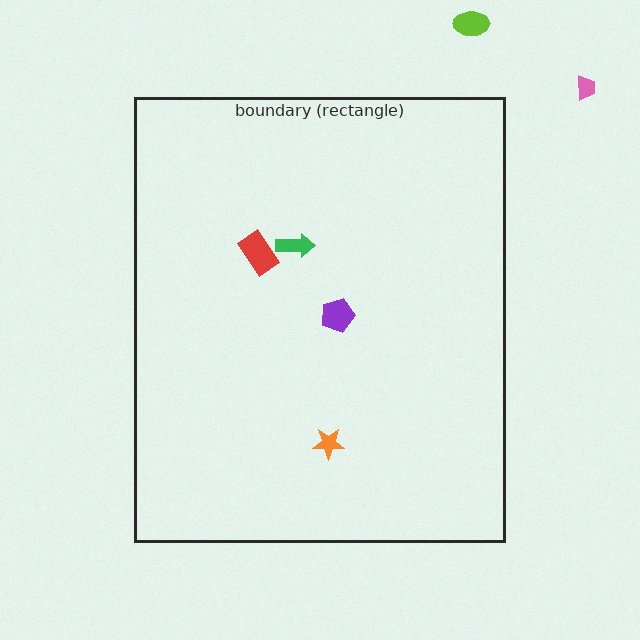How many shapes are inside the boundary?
4 inside, 2 outside.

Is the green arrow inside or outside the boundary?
Inside.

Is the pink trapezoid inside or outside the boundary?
Outside.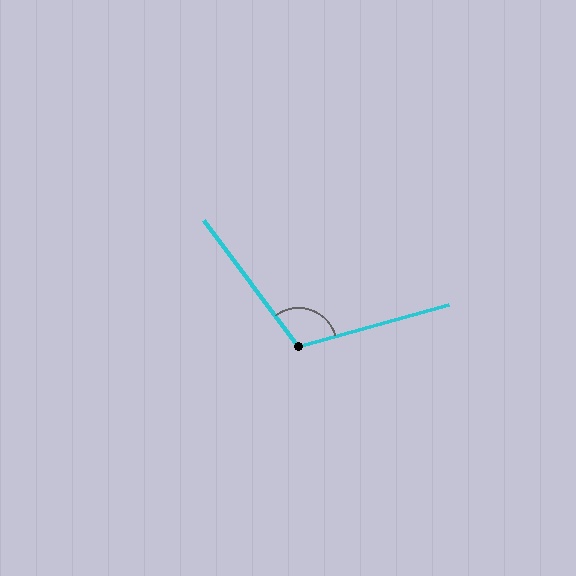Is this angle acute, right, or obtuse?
It is obtuse.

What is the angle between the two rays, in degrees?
Approximately 111 degrees.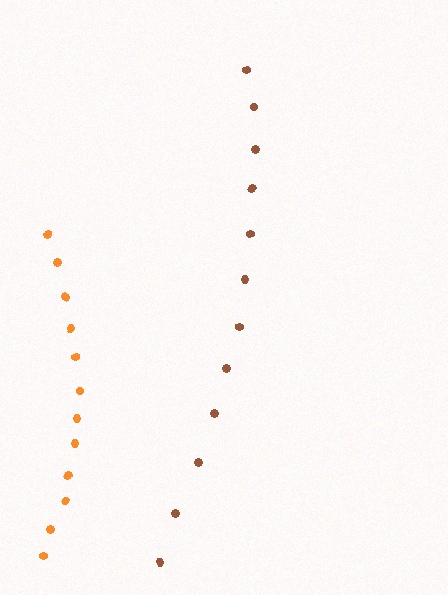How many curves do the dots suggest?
There are 2 distinct paths.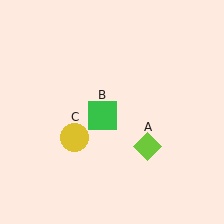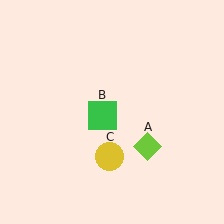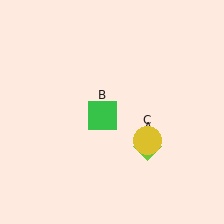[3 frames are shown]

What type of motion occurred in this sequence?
The yellow circle (object C) rotated counterclockwise around the center of the scene.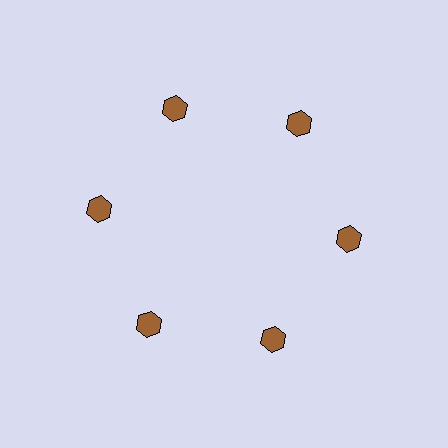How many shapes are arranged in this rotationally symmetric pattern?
There are 6 shapes, arranged in 6 groups of 1.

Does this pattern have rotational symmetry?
Yes, this pattern has 6-fold rotational symmetry. It looks the same after rotating 60 degrees around the center.